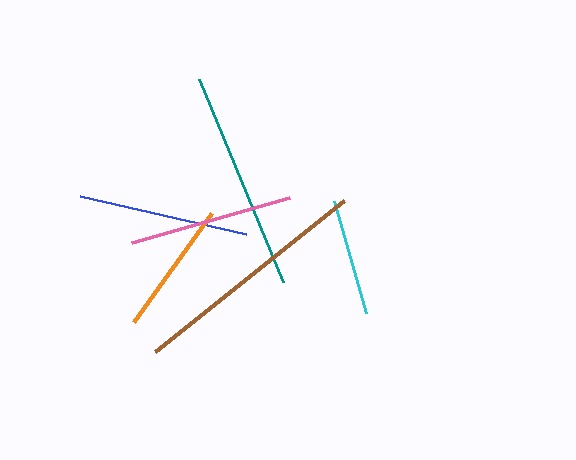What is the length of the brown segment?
The brown segment is approximately 242 pixels long.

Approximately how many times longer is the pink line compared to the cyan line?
The pink line is approximately 1.4 times the length of the cyan line.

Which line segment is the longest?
The brown line is the longest at approximately 242 pixels.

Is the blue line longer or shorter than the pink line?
The blue line is longer than the pink line.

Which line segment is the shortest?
The cyan line is the shortest at approximately 116 pixels.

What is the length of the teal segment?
The teal segment is approximately 219 pixels long.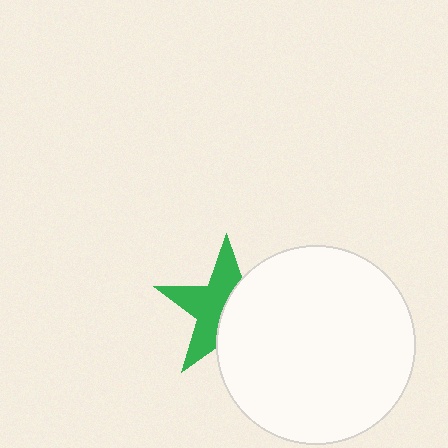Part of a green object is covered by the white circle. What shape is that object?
It is a star.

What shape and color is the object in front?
The object in front is a white circle.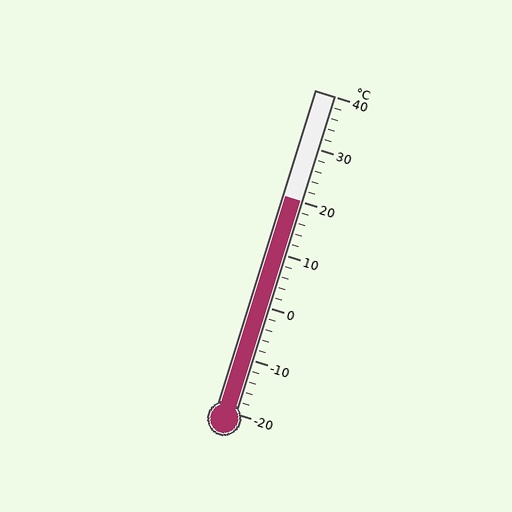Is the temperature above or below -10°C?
The temperature is above -10°C.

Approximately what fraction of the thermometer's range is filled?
The thermometer is filled to approximately 65% of its range.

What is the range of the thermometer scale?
The thermometer scale ranges from -20°C to 40°C.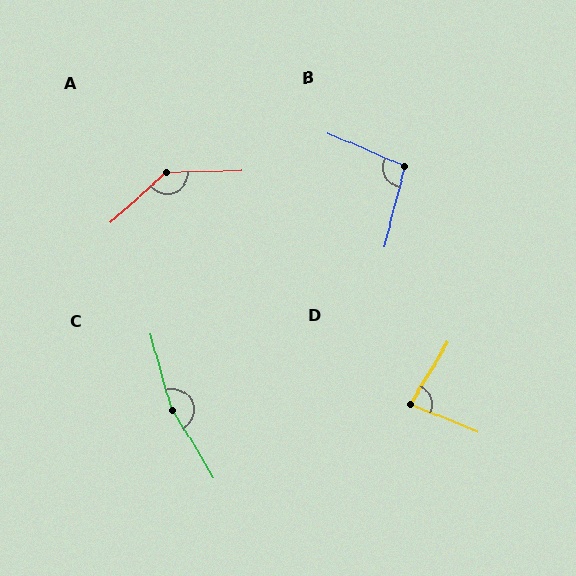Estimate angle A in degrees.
Approximately 139 degrees.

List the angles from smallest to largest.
D (80°), B (99°), A (139°), C (164°).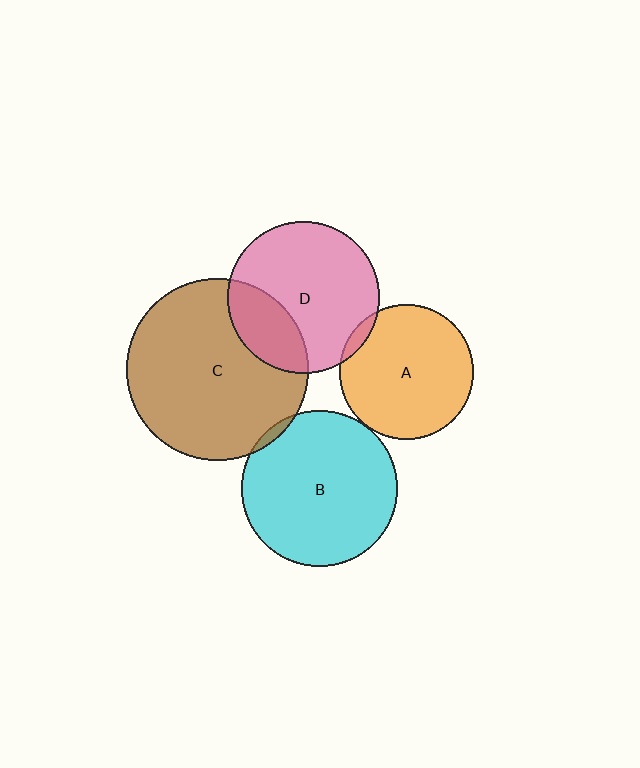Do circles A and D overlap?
Yes.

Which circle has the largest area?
Circle C (brown).